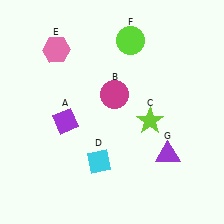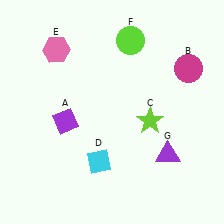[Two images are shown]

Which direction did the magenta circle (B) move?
The magenta circle (B) moved right.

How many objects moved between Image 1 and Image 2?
1 object moved between the two images.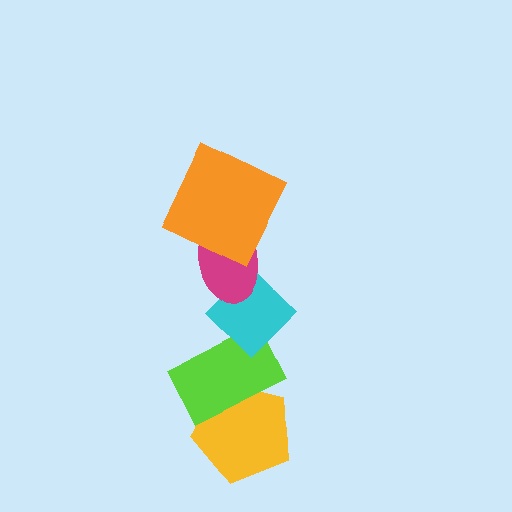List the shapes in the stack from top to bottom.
From top to bottom: the orange square, the magenta ellipse, the cyan diamond, the lime rectangle, the yellow pentagon.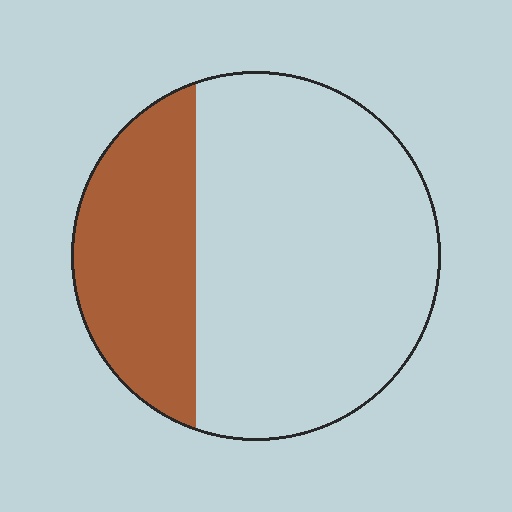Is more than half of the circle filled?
No.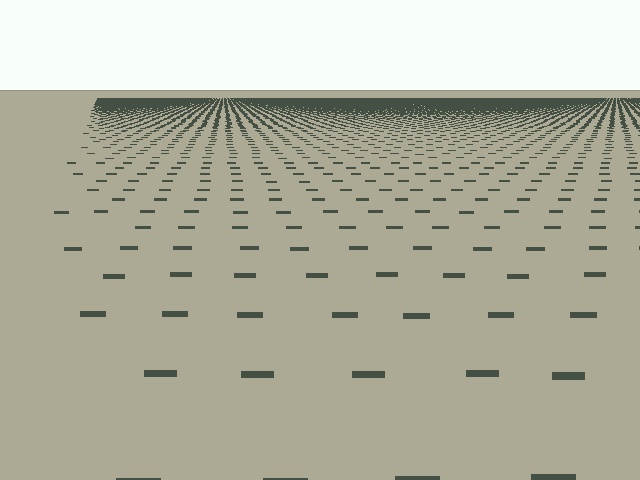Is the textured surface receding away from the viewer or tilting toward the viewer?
The surface is receding away from the viewer. Texture elements get smaller and denser toward the top.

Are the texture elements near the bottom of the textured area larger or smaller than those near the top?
Larger. Near the bottom, elements are closer to the viewer and appear at a bigger on-screen size.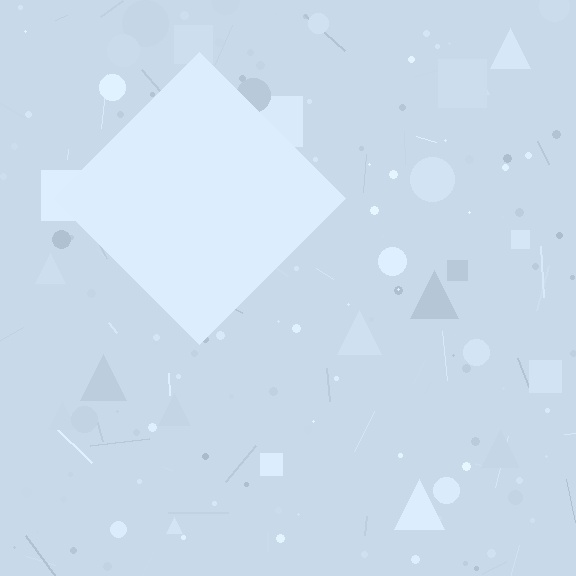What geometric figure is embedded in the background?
A diamond is embedded in the background.